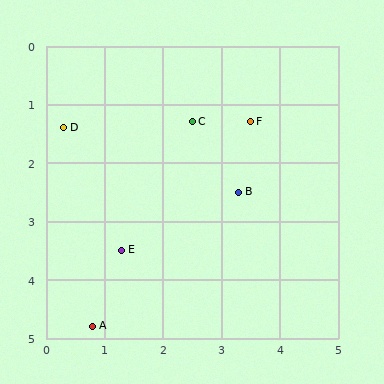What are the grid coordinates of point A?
Point A is at approximately (0.8, 4.8).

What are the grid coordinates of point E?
Point E is at approximately (1.3, 3.5).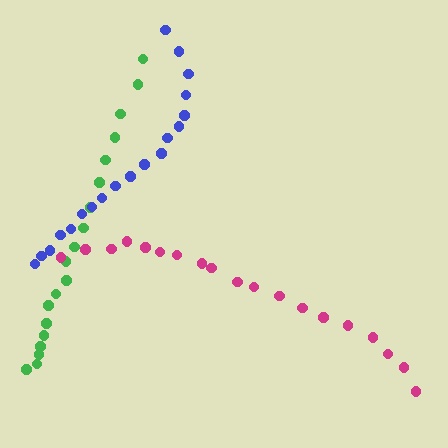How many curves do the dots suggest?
There are 3 distinct paths.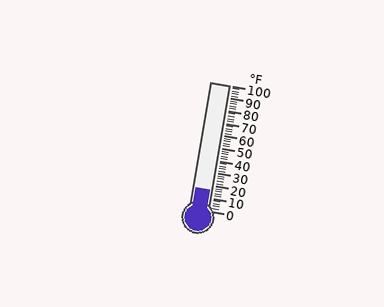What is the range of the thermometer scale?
The thermometer scale ranges from 0°F to 100°F.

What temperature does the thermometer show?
The thermometer shows approximately 16°F.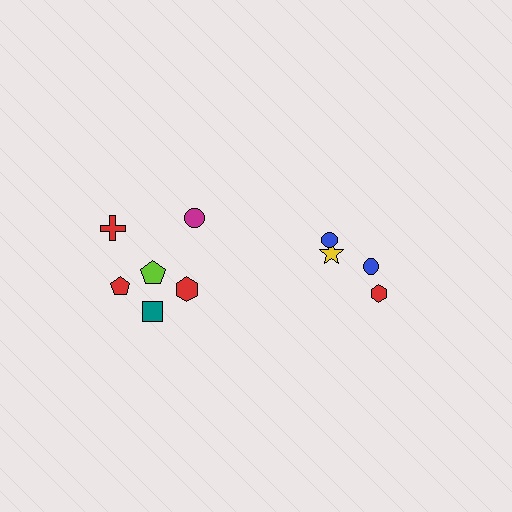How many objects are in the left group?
There are 6 objects.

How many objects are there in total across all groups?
There are 10 objects.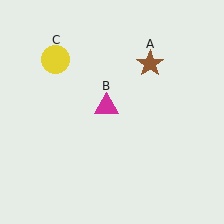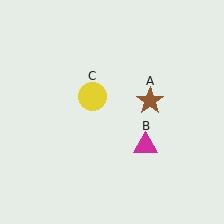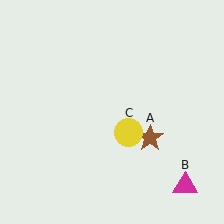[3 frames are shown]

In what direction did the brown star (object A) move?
The brown star (object A) moved down.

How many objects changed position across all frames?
3 objects changed position: brown star (object A), magenta triangle (object B), yellow circle (object C).